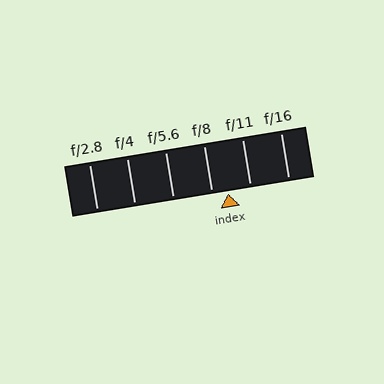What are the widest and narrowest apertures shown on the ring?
The widest aperture shown is f/2.8 and the narrowest is f/16.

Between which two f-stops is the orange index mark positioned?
The index mark is between f/8 and f/11.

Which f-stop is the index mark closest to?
The index mark is closest to f/8.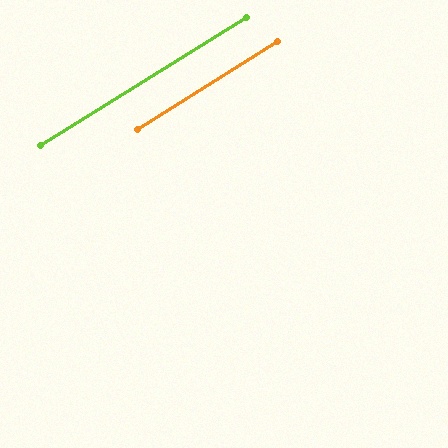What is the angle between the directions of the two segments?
Approximately 1 degree.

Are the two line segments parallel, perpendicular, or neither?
Parallel — their directions differ by only 0.5°.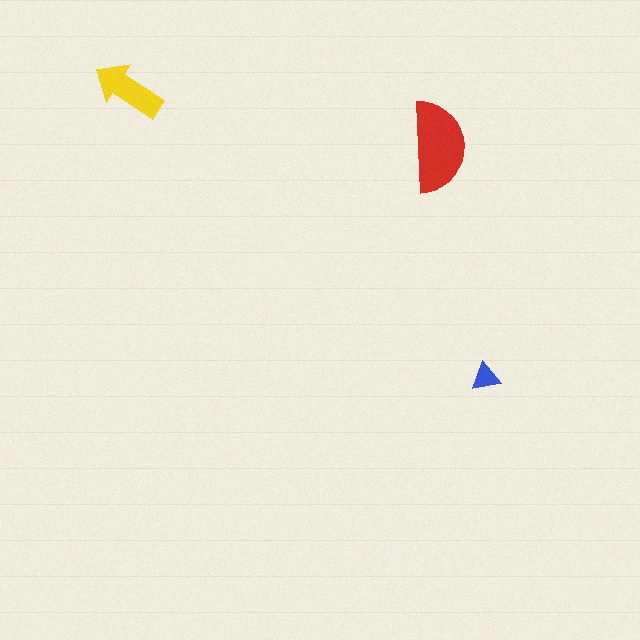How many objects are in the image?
There are 3 objects in the image.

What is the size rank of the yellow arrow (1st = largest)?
2nd.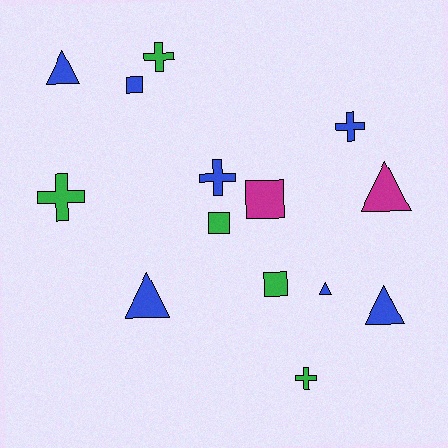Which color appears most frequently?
Blue, with 7 objects.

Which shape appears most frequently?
Cross, with 5 objects.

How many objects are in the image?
There are 14 objects.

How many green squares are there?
There are 2 green squares.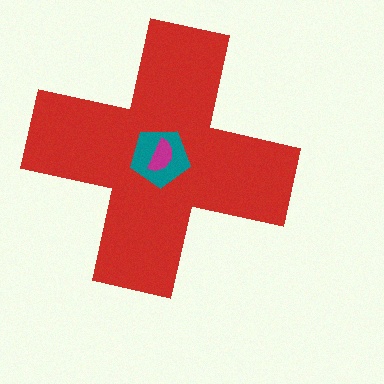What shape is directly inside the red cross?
The teal pentagon.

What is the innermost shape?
The magenta semicircle.